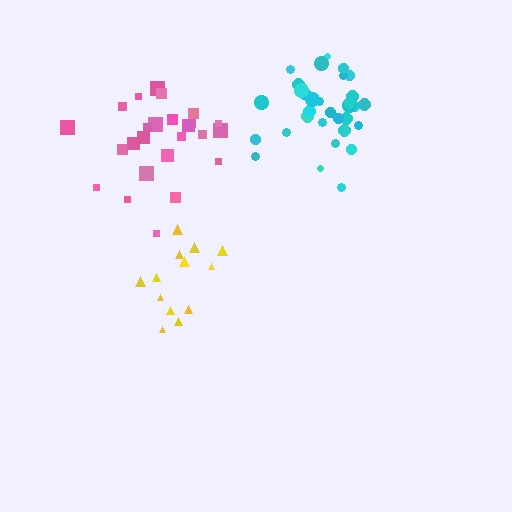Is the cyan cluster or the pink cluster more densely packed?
Cyan.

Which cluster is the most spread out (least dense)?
Yellow.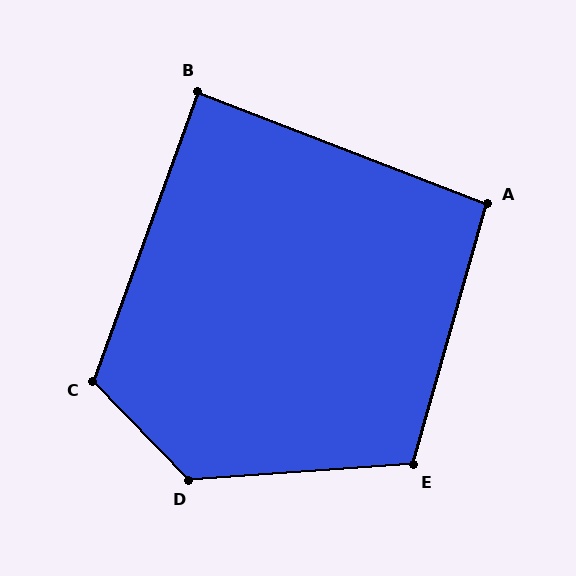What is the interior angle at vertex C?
Approximately 116 degrees (obtuse).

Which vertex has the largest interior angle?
D, at approximately 130 degrees.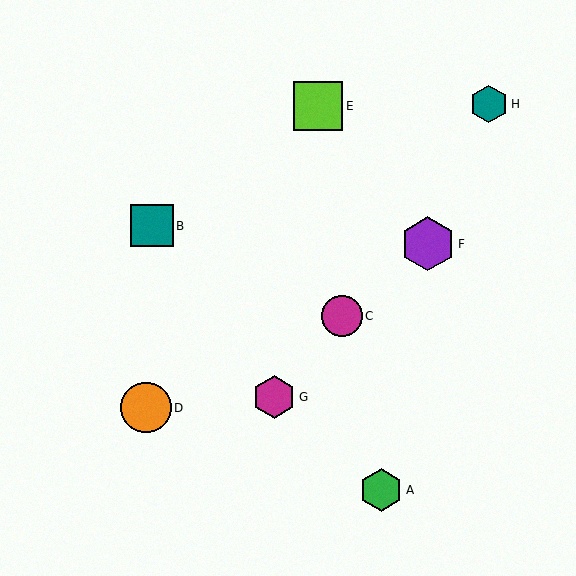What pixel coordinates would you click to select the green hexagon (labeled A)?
Click at (381, 490) to select the green hexagon A.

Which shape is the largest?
The purple hexagon (labeled F) is the largest.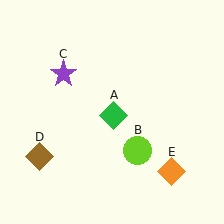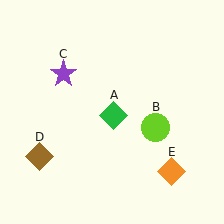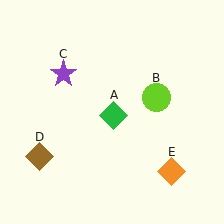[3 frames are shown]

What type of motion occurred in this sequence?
The lime circle (object B) rotated counterclockwise around the center of the scene.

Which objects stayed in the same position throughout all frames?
Green diamond (object A) and purple star (object C) and brown diamond (object D) and orange diamond (object E) remained stationary.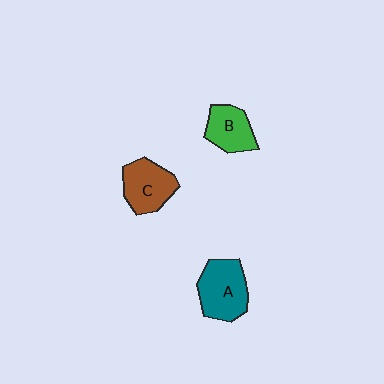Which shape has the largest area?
Shape A (teal).